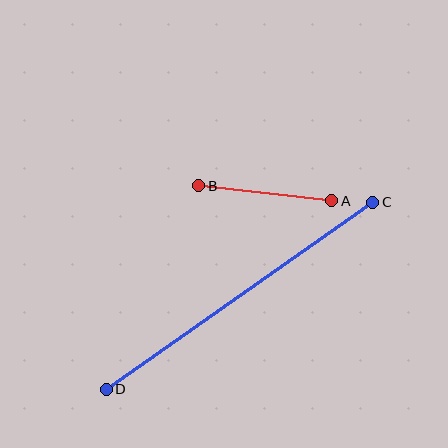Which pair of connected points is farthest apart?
Points C and D are farthest apart.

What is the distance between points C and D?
The distance is approximately 326 pixels.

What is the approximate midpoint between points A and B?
The midpoint is at approximately (265, 193) pixels.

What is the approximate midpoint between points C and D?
The midpoint is at approximately (240, 296) pixels.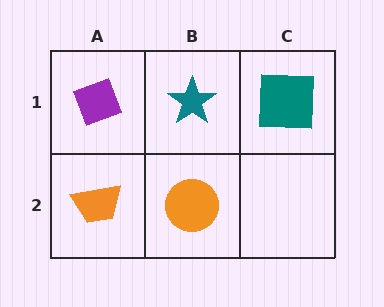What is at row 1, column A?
A purple diamond.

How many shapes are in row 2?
2 shapes.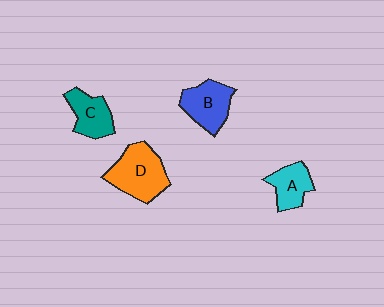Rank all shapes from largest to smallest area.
From largest to smallest: D (orange), B (blue), C (teal), A (cyan).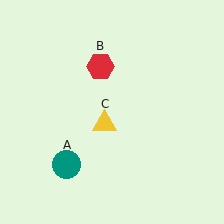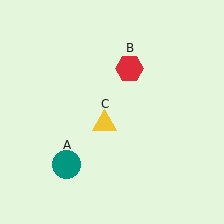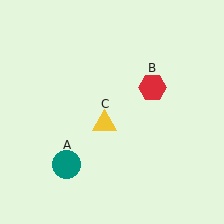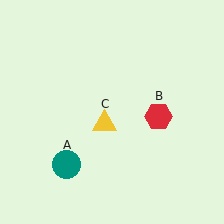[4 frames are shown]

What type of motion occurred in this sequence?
The red hexagon (object B) rotated clockwise around the center of the scene.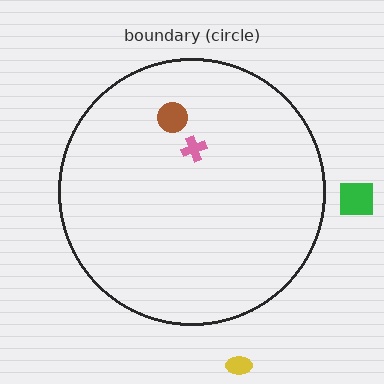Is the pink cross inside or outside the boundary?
Inside.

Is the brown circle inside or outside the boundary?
Inside.